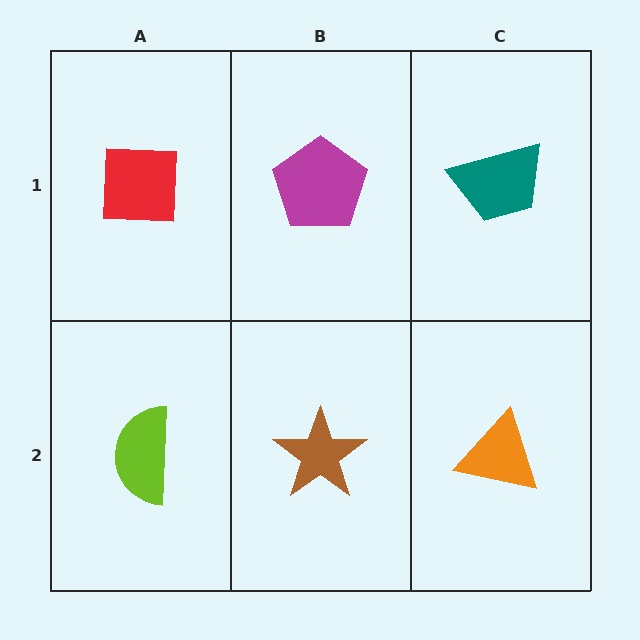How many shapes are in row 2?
3 shapes.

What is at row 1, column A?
A red square.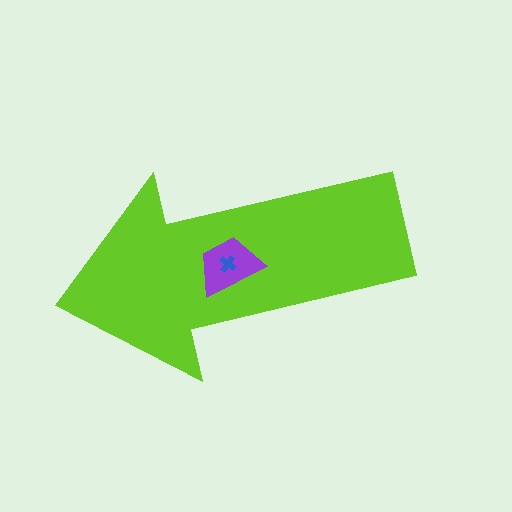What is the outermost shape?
The lime arrow.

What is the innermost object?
The blue cross.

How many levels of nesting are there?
3.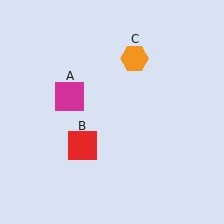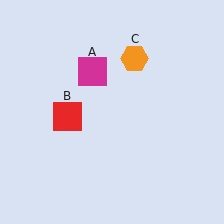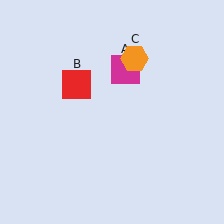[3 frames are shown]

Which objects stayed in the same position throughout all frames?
Orange hexagon (object C) remained stationary.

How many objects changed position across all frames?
2 objects changed position: magenta square (object A), red square (object B).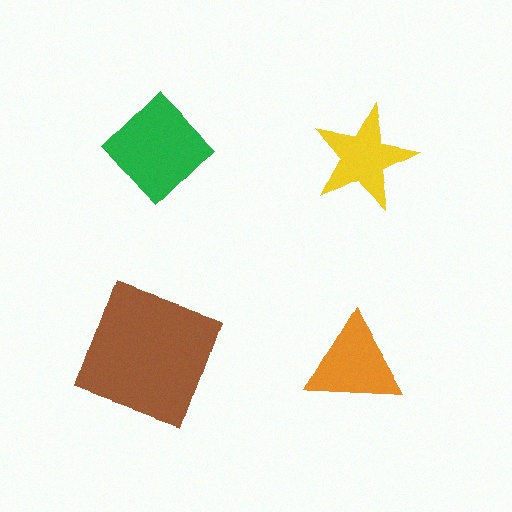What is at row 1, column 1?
A green diamond.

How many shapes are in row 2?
2 shapes.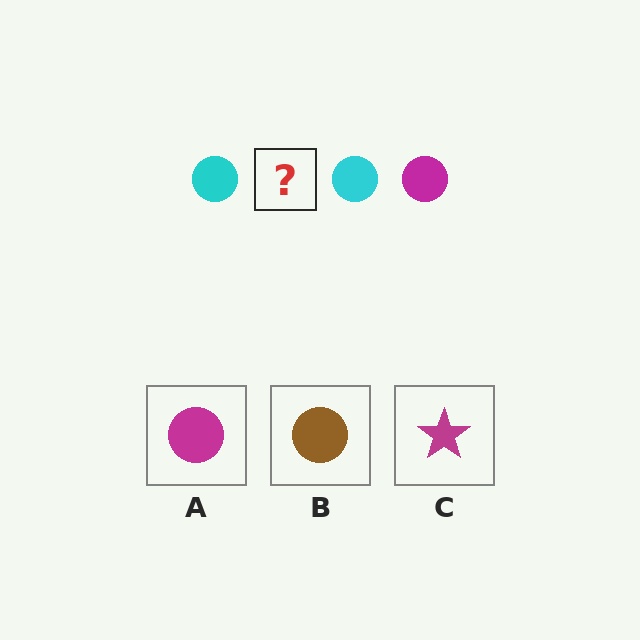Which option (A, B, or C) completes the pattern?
A.